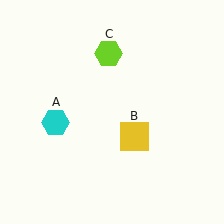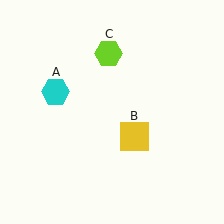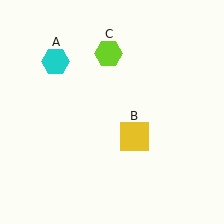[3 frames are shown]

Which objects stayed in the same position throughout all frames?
Yellow square (object B) and lime hexagon (object C) remained stationary.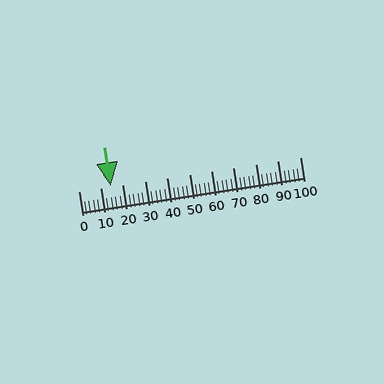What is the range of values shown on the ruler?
The ruler shows values from 0 to 100.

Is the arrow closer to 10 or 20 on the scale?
The arrow is closer to 10.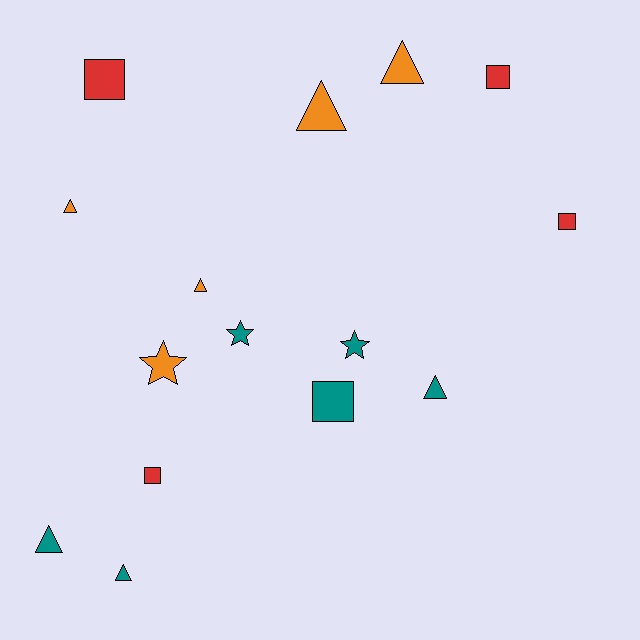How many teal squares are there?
There is 1 teal square.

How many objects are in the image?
There are 15 objects.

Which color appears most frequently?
Teal, with 6 objects.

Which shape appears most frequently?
Triangle, with 7 objects.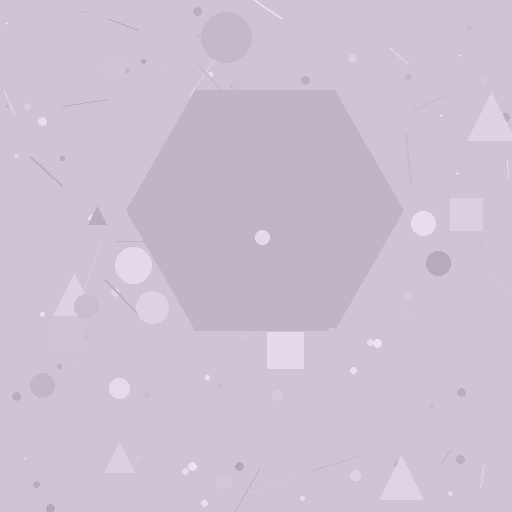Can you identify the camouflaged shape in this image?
The camouflaged shape is a hexagon.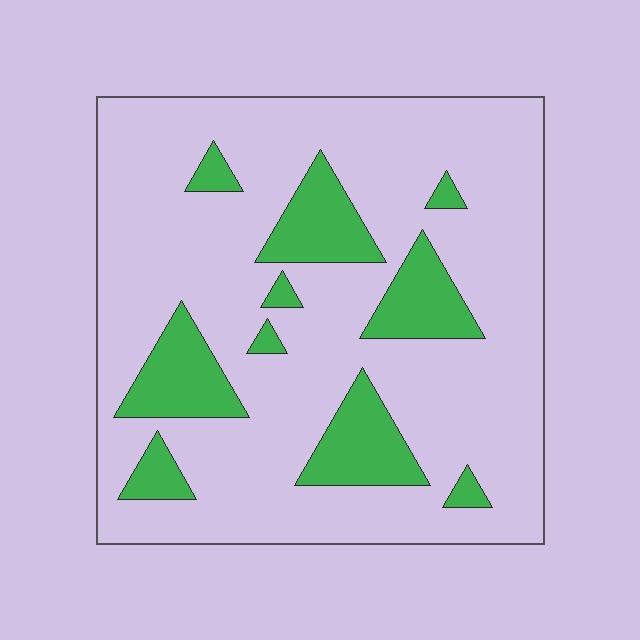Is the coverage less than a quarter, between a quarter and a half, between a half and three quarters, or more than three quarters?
Less than a quarter.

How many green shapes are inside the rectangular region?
10.